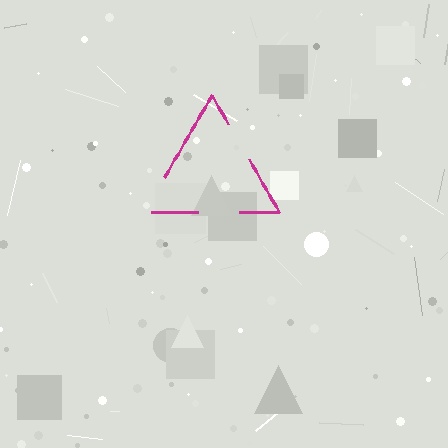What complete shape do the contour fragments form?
The contour fragments form a triangle.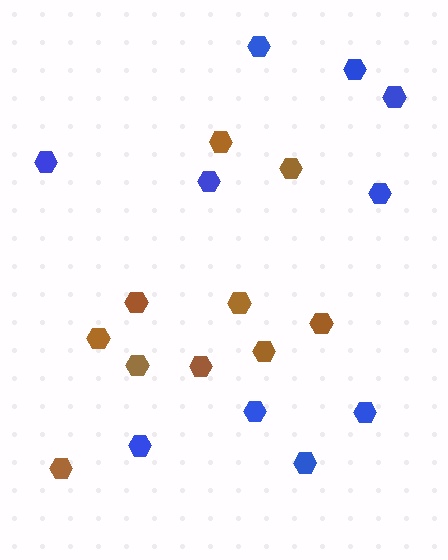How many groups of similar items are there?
There are 2 groups: one group of brown hexagons (10) and one group of blue hexagons (10).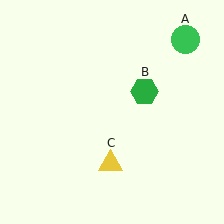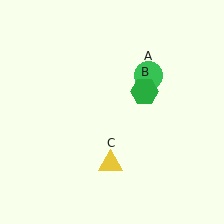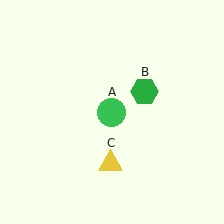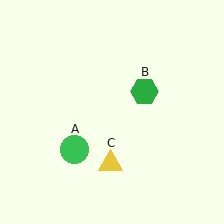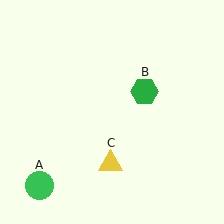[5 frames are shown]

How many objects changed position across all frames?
1 object changed position: green circle (object A).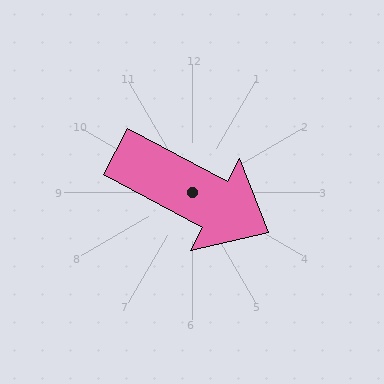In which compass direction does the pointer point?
Southeast.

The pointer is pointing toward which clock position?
Roughly 4 o'clock.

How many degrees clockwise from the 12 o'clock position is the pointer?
Approximately 118 degrees.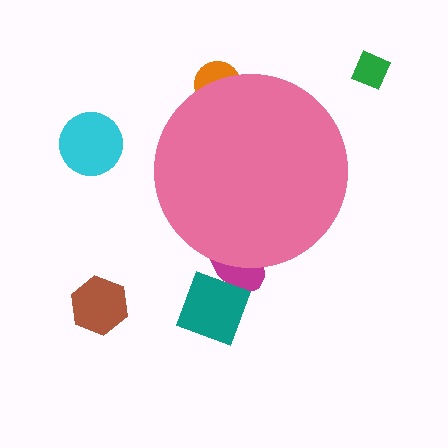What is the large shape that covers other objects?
A pink circle.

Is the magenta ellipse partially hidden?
Yes, the magenta ellipse is partially hidden behind the pink circle.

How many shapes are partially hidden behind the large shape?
2 shapes are partially hidden.